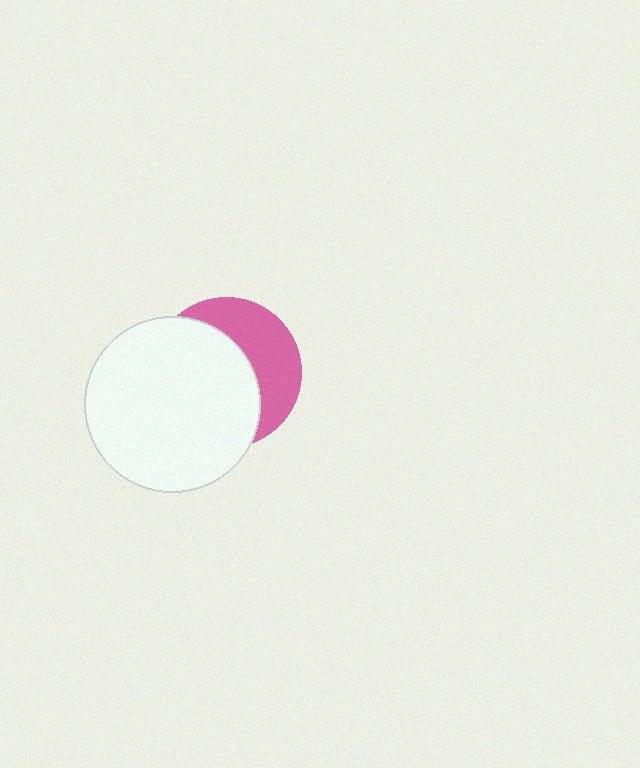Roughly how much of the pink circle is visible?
A small part of it is visible (roughly 39%).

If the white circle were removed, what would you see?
You would see the complete pink circle.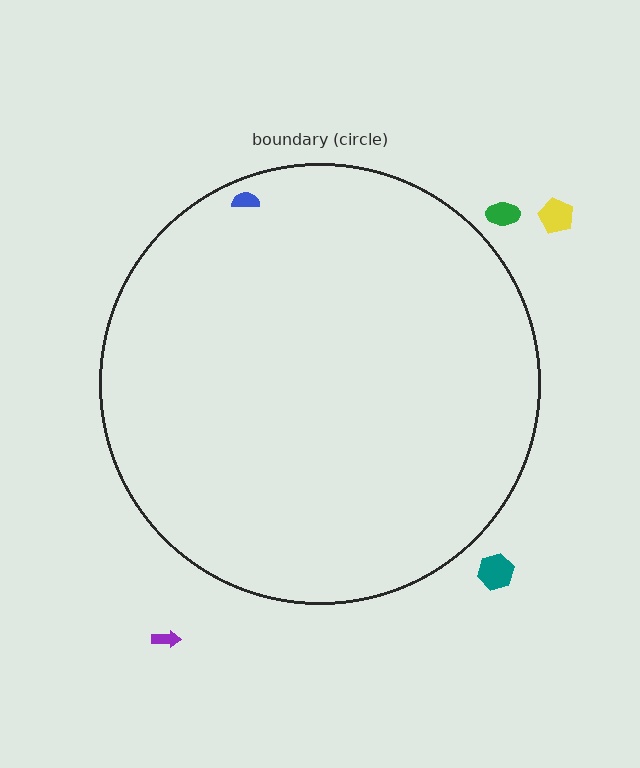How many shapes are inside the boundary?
1 inside, 4 outside.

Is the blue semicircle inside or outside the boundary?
Inside.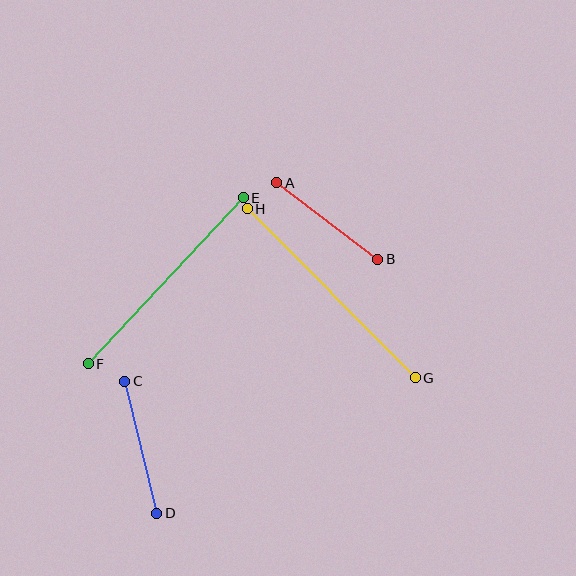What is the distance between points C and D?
The distance is approximately 136 pixels.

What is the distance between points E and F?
The distance is approximately 227 pixels.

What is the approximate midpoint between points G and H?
The midpoint is at approximately (331, 293) pixels.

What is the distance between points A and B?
The distance is approximately 126 pixels.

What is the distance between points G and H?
The distance is approximately 238 pixels.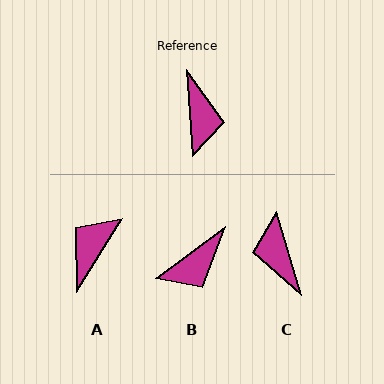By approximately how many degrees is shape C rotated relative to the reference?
Approximately 167 degrees clockwise.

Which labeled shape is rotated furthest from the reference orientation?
C, about 167 degrees away.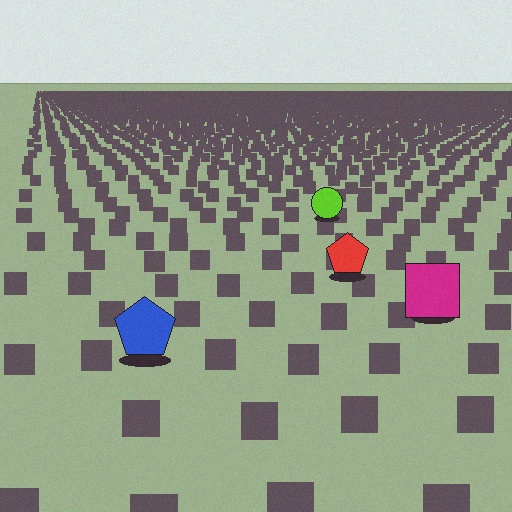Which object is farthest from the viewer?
The lime circle is farthest from the viewer. It appears smaller and the ground texture around it is denser.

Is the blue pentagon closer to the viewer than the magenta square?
Yes. The blue pentagon is closer — you can tell from the texture gradient: the ground texture is coarser near it.